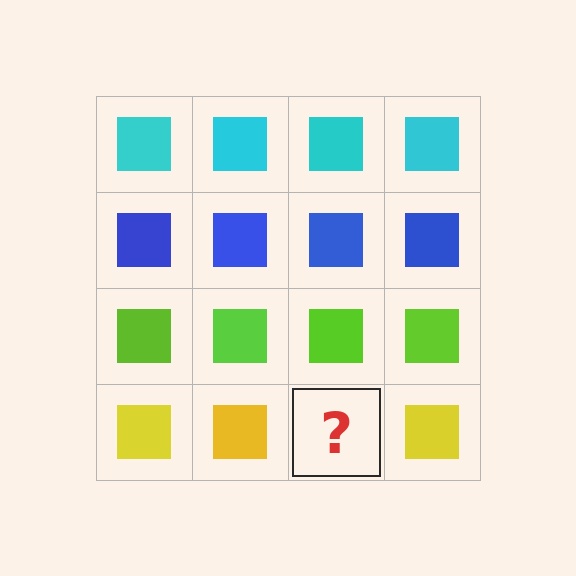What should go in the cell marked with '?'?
The missing cell should contain a yellow square.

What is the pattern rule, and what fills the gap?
The rule is that each row has a consistent color. The gap should be filled with a yellow square.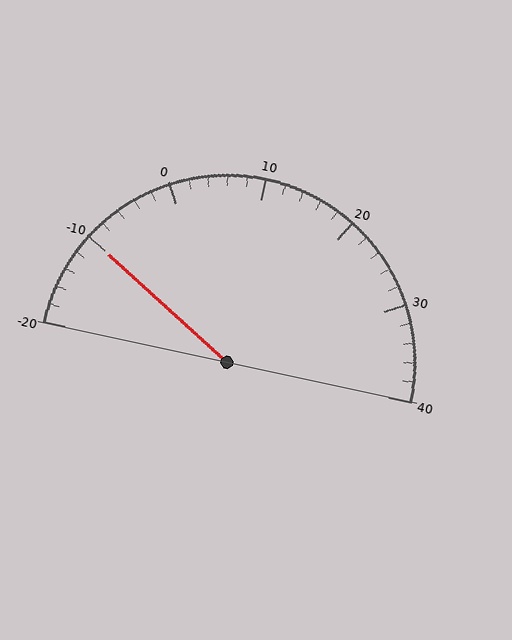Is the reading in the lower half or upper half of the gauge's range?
The reading is in the lower half of the range (-20 to 40).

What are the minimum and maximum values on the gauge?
The gauge ranges from -20 to 40.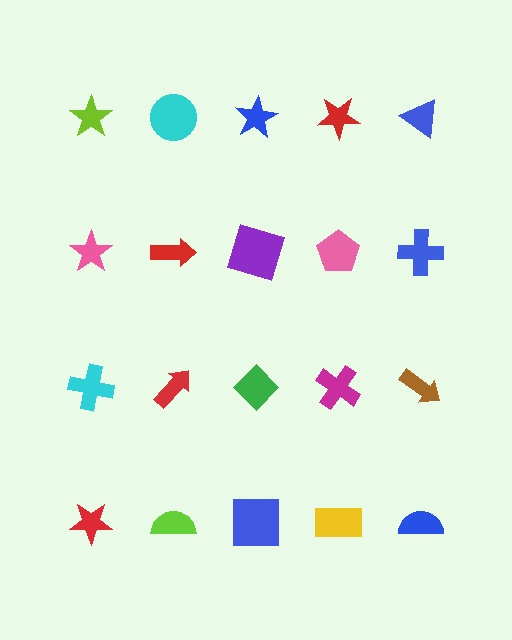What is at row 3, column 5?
A brown arrow.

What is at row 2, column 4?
A pink pentagon.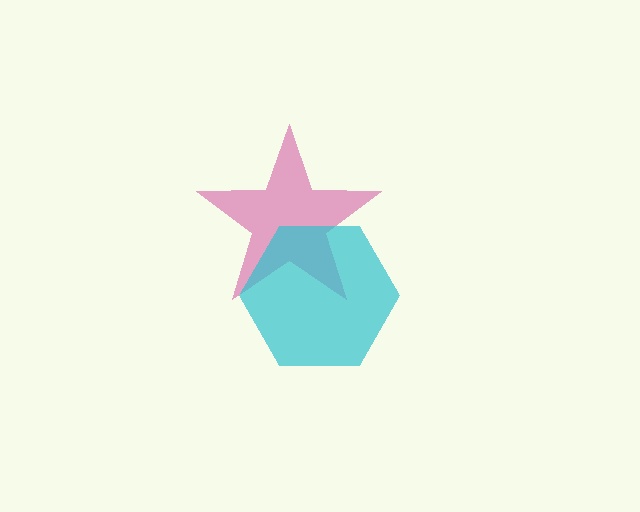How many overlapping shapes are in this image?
There are 2 overlapping shapes in the image.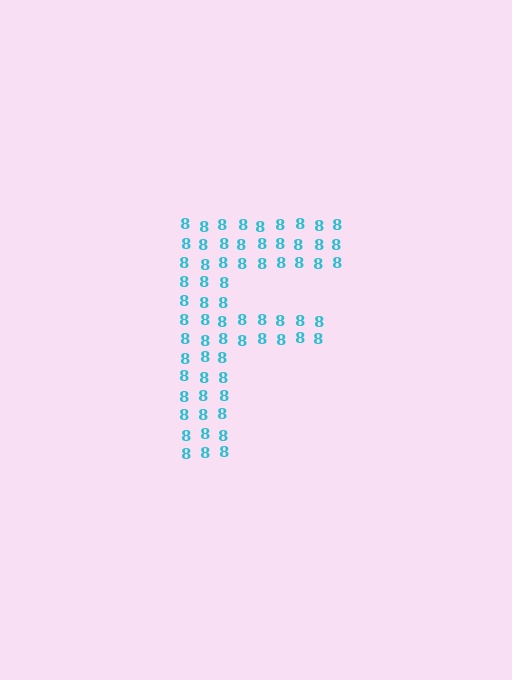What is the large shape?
The large shape is the letter F.